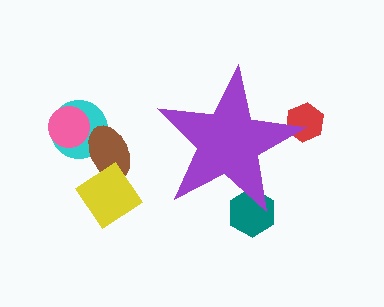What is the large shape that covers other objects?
A purple star.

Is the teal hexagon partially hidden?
Yes, the teal hexagon is partially hidden behind the purple star.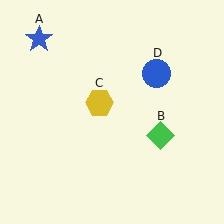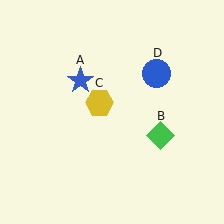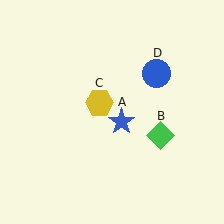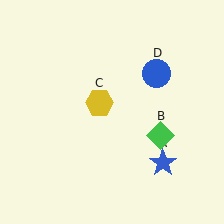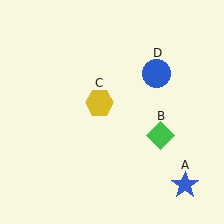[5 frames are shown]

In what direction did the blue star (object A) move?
The blue star (object A) moved down and to the right.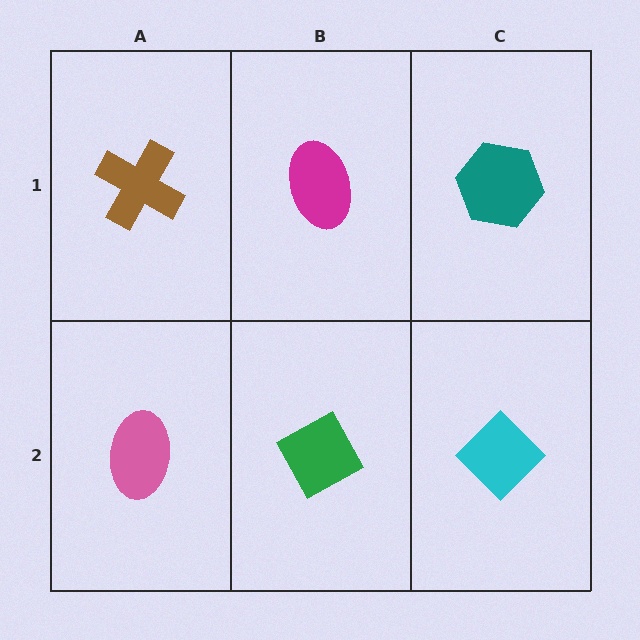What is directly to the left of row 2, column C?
A green diamond.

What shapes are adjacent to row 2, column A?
A brown cross (row 1, column A), a green diamond (row 2, column B).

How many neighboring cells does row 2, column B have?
3.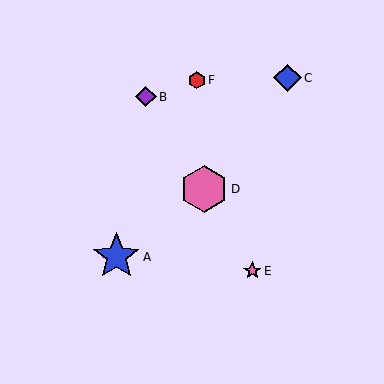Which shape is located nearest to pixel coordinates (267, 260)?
The pink star (labeled E) at (252, 271) is nearest to that location.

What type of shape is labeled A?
Shape A is a blue star.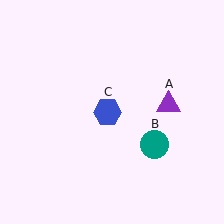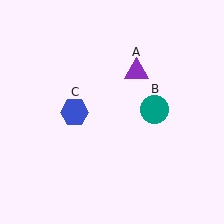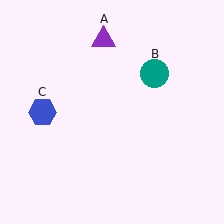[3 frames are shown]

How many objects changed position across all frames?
3 objects changed position: purple triangle (object A), teal circle (object B), blue hexagon (object C).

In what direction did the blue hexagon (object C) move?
The blue hexagon (object C) moved left.